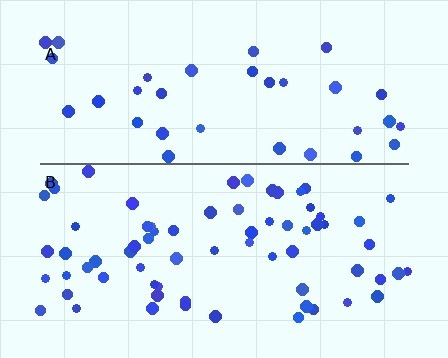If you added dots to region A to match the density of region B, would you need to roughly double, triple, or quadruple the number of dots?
Approximately double.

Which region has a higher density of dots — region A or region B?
B (the bottom).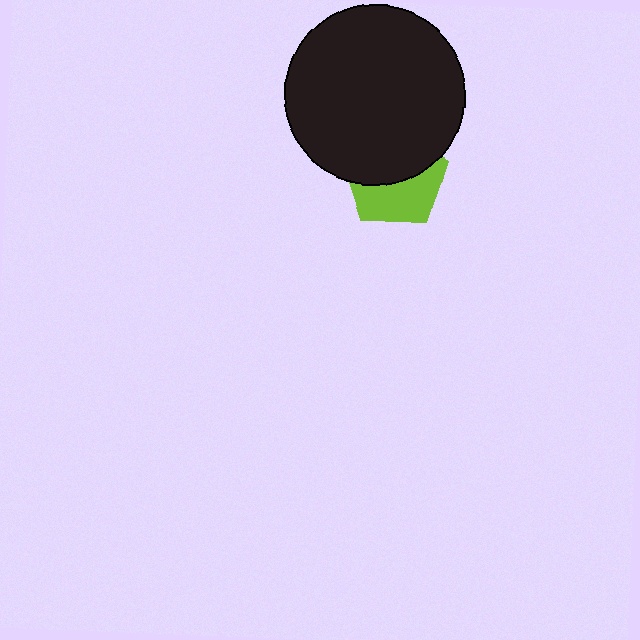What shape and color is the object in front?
The object in front is a black circle.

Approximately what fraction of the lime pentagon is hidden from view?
Roughly 53% of the lime pentagon is hidden behind the black circle.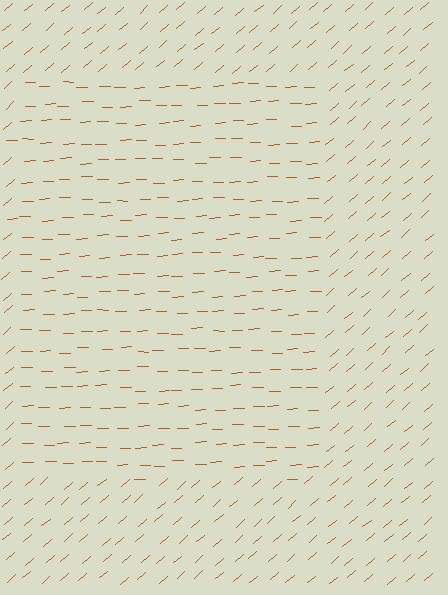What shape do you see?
I see a rectangle.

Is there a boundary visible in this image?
Yes, there is a texture boundary formed by a change in line orientation.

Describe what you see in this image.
The image is filled with small brown line segments. A rectangle region in the image has lines oriented differently from the surrounding lines, creating a visible texture boundary.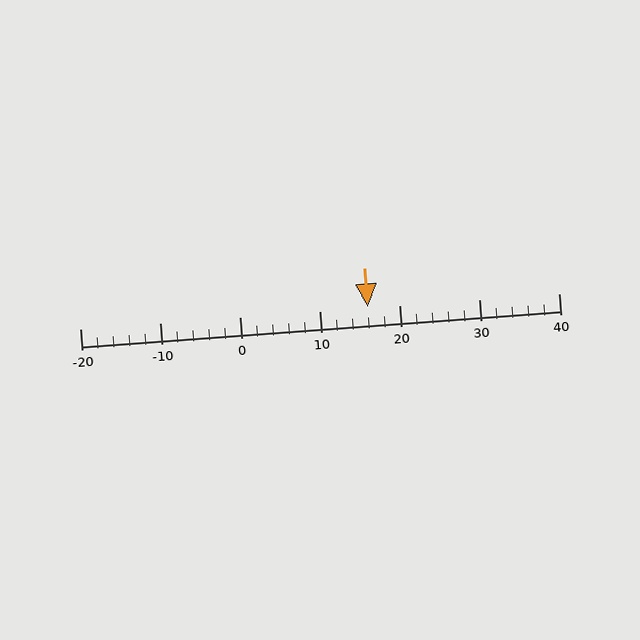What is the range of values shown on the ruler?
The ruler shows values from -20 to 40.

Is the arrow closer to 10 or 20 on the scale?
The arrow is closer to 20.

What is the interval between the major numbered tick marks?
The major tick marks are spaced 10 units apart.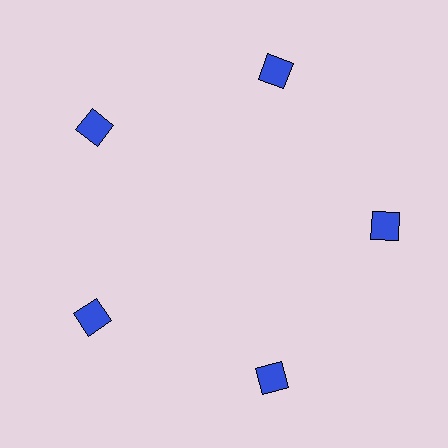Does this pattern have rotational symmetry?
Yes, this pattern has 5-fold rotational symmetry. It looks the same after rotating 72 degrees around the center.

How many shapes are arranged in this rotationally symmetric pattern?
There are 5 shapes, arranged in 5 groups of 1.